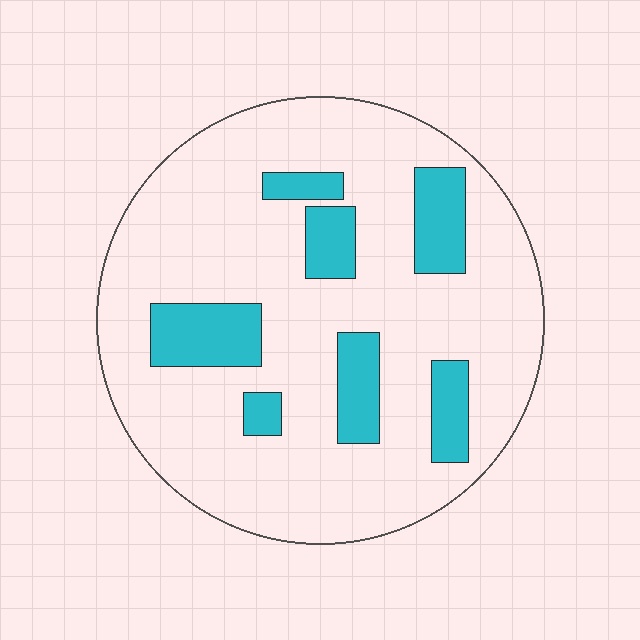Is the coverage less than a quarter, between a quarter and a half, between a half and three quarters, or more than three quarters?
Less than a quarter.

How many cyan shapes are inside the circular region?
7.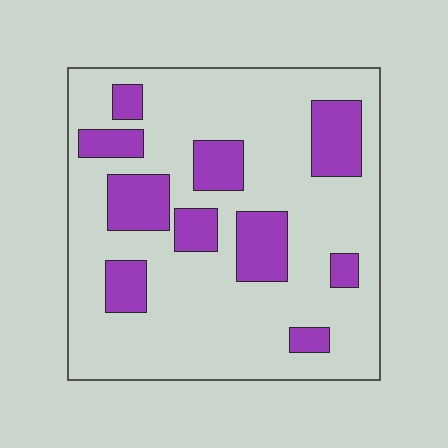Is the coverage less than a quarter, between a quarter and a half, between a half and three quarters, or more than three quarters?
Less than a quarter.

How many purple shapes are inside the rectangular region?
10.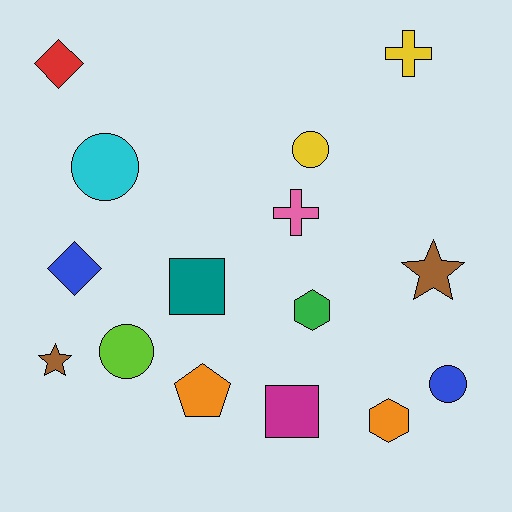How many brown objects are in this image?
There are 2 brown objects.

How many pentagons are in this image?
There is 1 pentagon.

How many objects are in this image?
There are 15 objects.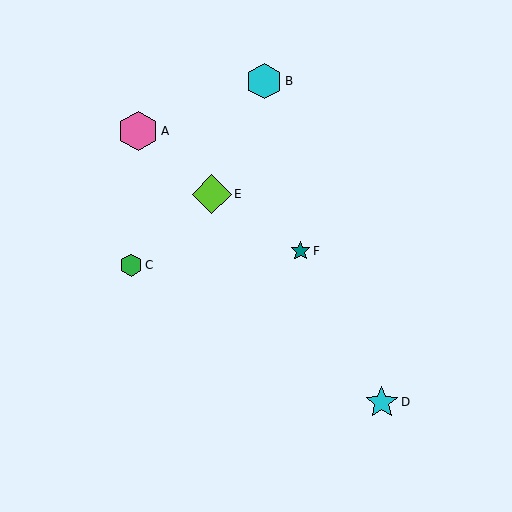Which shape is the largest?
The pink hexagon (labeled A) is the largest.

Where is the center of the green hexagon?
The center of the green hexagon is at (131, 265).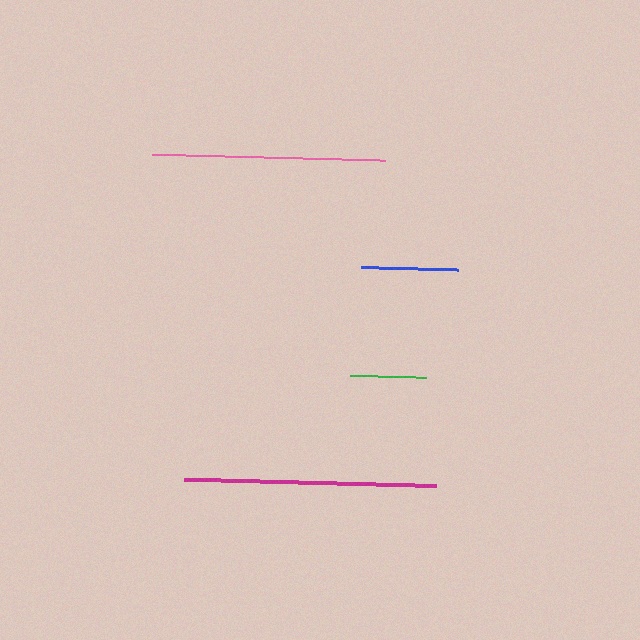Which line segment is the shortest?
The green line is the shortest at approximately 76 pixels.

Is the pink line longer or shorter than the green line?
The pink line is longer than the green line.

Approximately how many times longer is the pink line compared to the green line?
The pink line is approximately 3.1 times the length of the green line.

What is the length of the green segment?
The green segment is approximately 76 pixels long.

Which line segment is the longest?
The magenta line is the longest at approximately 252 pixels.